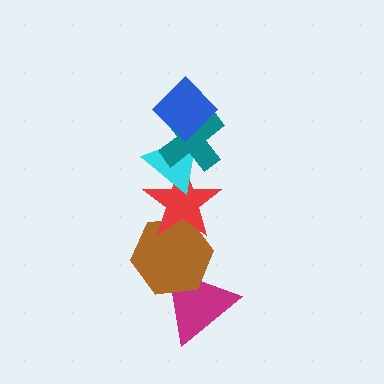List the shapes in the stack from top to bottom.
From top to bottom: the blue diamond, the teal cross, the cyan triangle, the red star, the brown hexagon, the magenta triangle.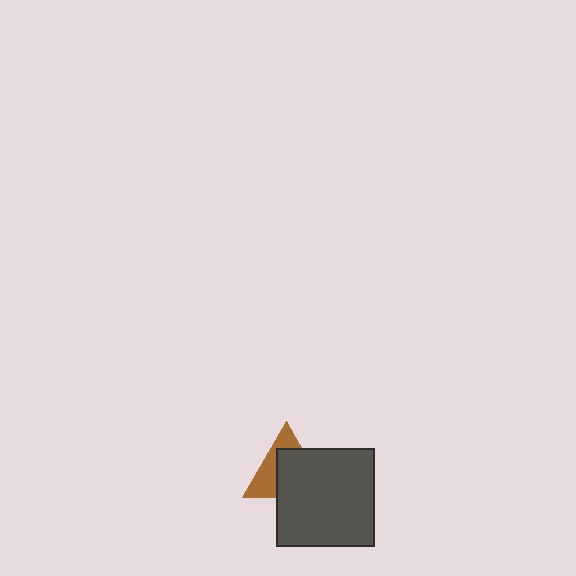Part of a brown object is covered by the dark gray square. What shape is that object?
It is a triangle.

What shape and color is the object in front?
The object in front is a dark gray square.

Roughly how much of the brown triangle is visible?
A small part of it is visible (roughly 40%).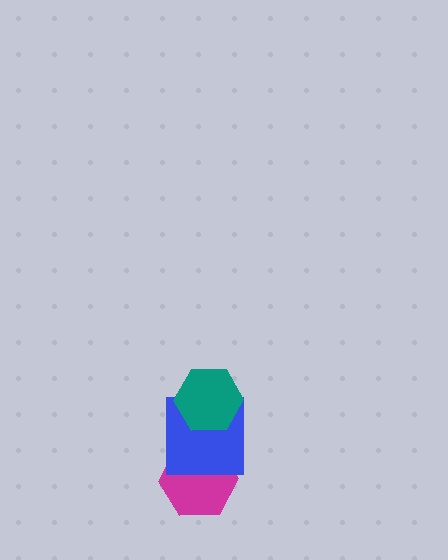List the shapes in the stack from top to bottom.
From top to bottom: the teal hexagon, the blue square, the magenta hexagon.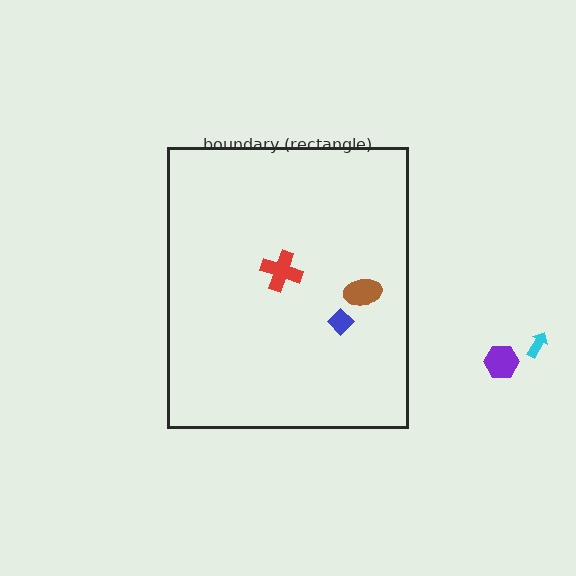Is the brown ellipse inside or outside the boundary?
Inside.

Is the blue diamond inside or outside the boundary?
Inside.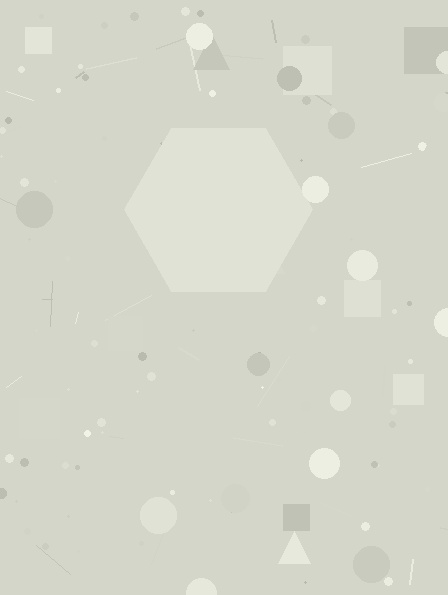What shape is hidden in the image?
A hexagon is hidden in the image.